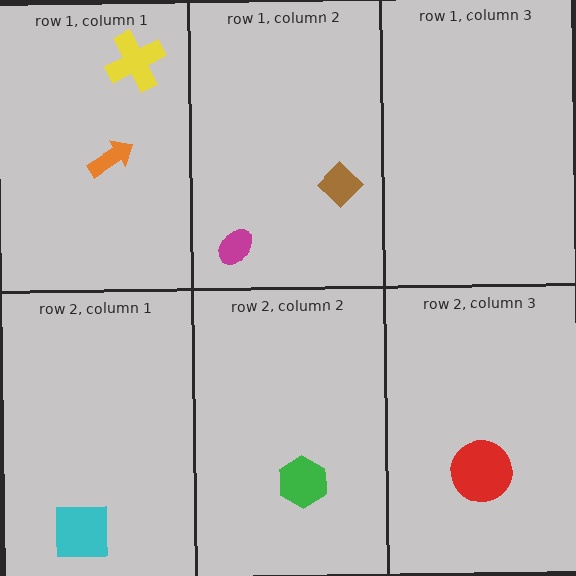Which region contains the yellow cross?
The row 1, column 1 region.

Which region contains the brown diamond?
The row 1, column 2 region.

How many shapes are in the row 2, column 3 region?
1.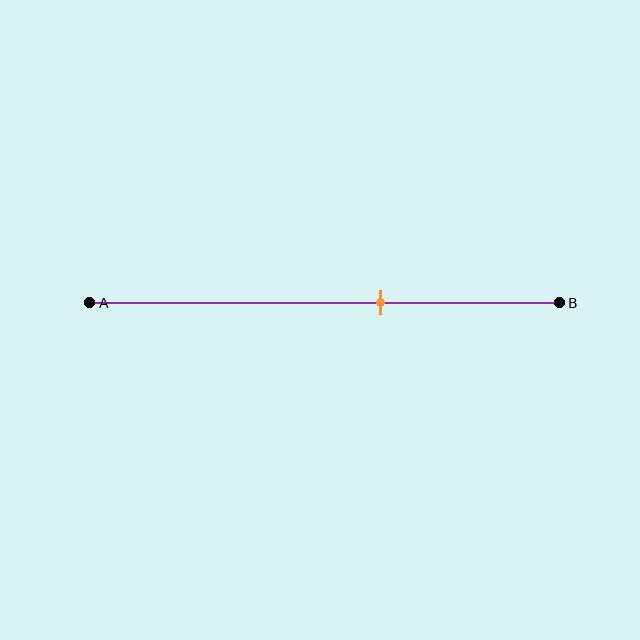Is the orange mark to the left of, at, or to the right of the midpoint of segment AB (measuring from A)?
The orange mark is to the right of the midpoint of segment AB.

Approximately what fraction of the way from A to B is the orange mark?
The orange mark is approximately 60% of the way from A to B.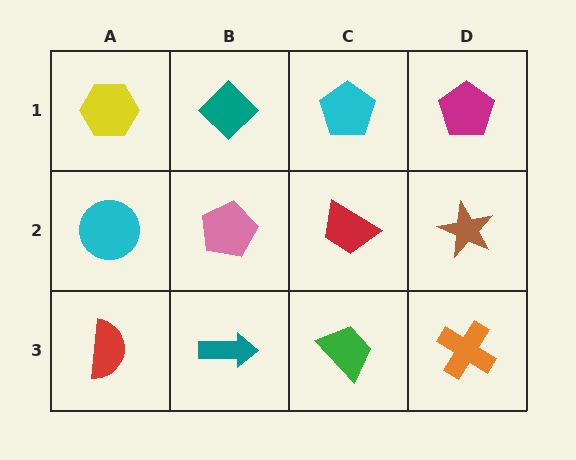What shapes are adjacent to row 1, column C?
A red trapezoid (row 2, column C), a teal diamond (row 1, column B), a magenta pentagon (row 1, column D).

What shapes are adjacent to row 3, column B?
A pink pentagon (row 2, column B), a red semicircle (row 3, column A), a green trapezoid (row 3, column C).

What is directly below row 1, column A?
A cyan circle.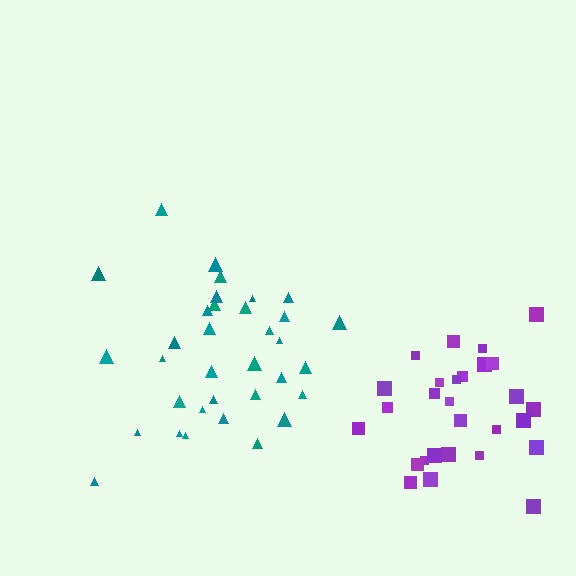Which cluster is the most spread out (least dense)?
Teal.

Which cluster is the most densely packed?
Purple.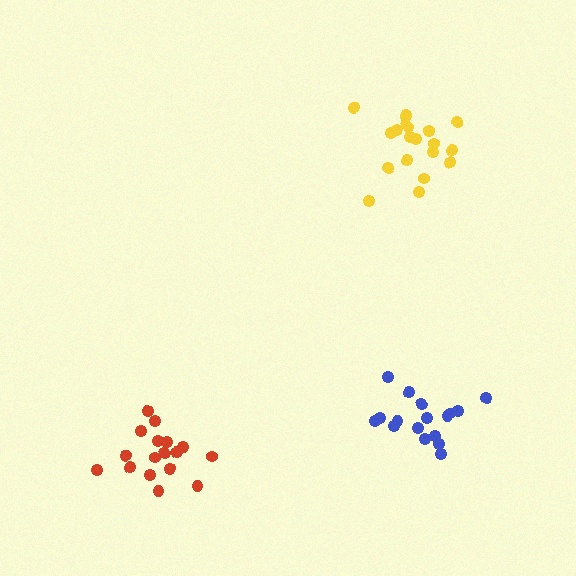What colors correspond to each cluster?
The clusters are colored: red, blue, yellow.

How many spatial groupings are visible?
There are 3 spatial groupings.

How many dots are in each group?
Group 1: 17 dots, Group 2: 17 dots, Group 3: 21 dots (55 total).